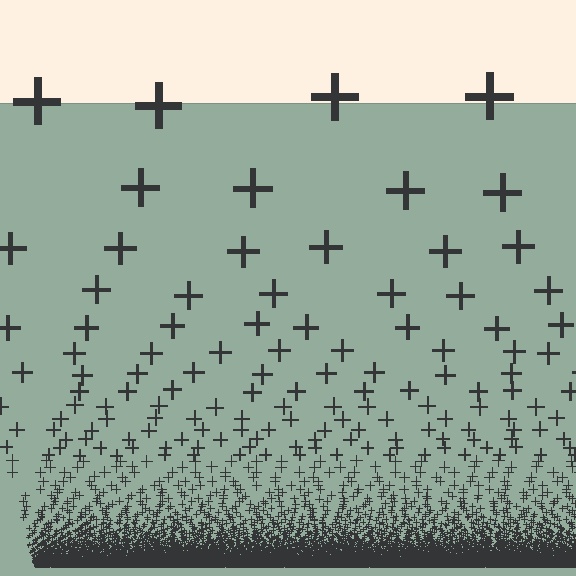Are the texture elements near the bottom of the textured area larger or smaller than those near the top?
Smaller. The gradient is inverted — elements near the bottom are smaller and denser.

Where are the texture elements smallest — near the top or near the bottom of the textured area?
Near the bottom.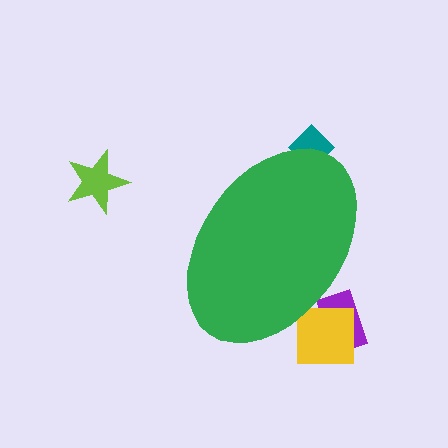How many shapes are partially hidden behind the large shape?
3 shapes are partially hidden.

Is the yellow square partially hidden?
Yes, the yellow square is partially hidden behind the green ellipse.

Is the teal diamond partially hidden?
Yes, the teal diamond is partially hidden behind the green ellipse.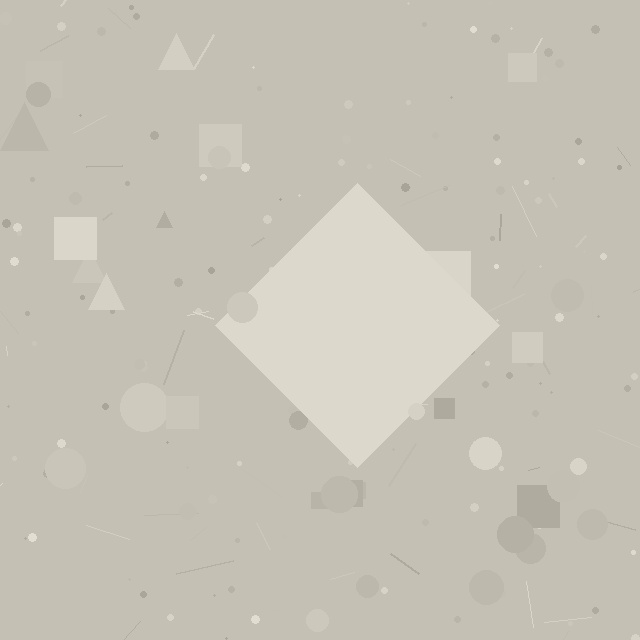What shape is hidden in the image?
A diamond is hidden in the image.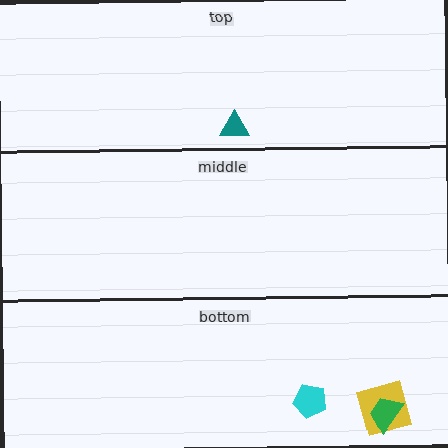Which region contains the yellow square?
The bottom region.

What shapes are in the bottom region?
The yellow square, the cyan pentagon, the green trapezoid.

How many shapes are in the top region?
1.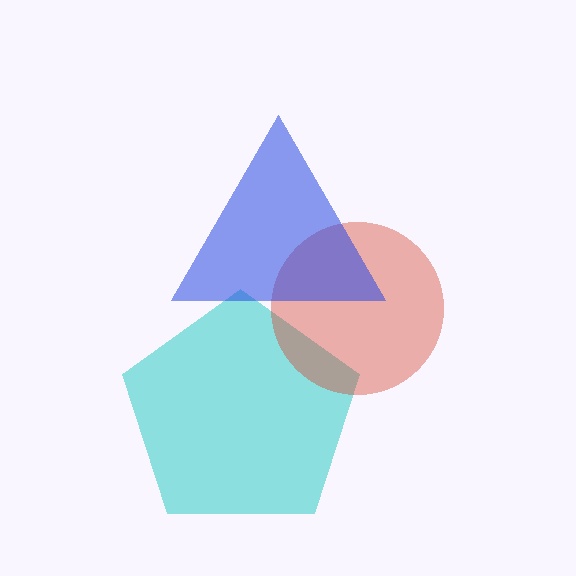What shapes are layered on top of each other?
The layered shapes are: a cyan pentagon, a red circle, a blue triangle.